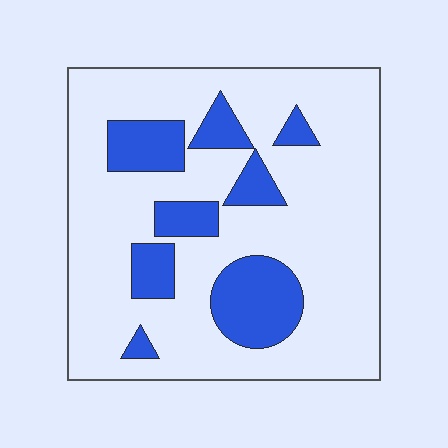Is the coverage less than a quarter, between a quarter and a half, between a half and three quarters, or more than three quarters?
Less than a quarter.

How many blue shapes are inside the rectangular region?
8.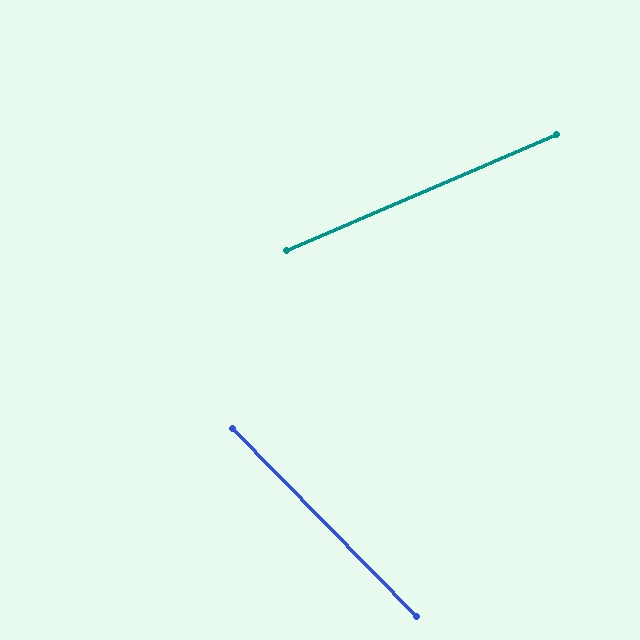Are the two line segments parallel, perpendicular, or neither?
Neither parallel nor perpendicular — they differ by about 69°.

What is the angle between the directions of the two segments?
Approximately 69 degrees.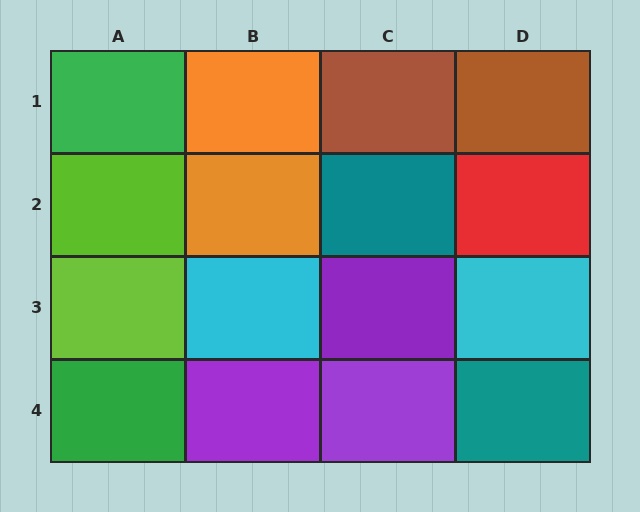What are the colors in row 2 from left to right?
Lime, orange, teal, red.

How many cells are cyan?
2 cells are cyan.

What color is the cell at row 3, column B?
Cyan.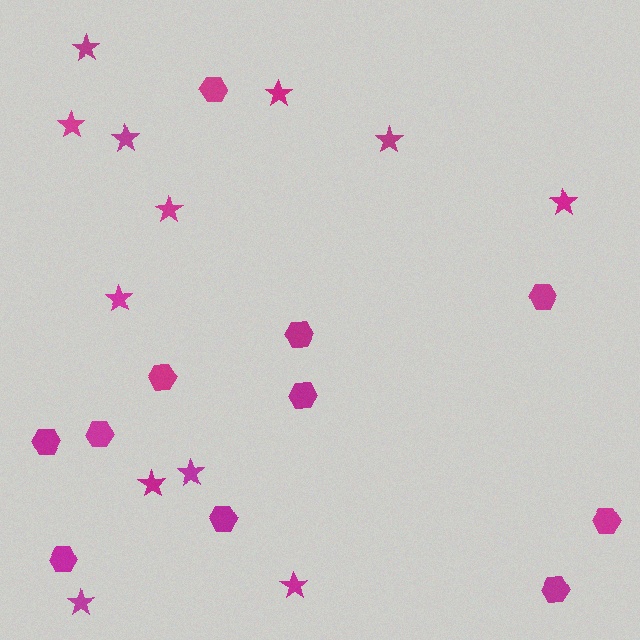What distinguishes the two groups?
There are 2 groups: one group of stars (12) and one group of hexagons (11).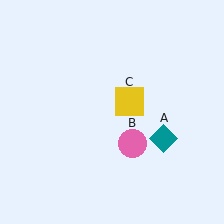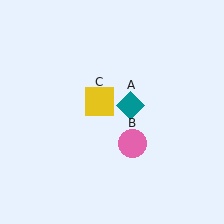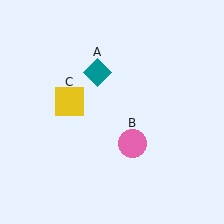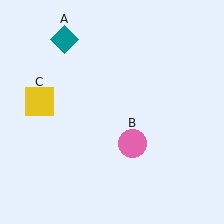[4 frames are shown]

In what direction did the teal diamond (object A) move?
The teal diamond (object A) moved up and to the left.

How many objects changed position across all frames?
2 objects changed position: teal diamond (object A), yellow square (object C).